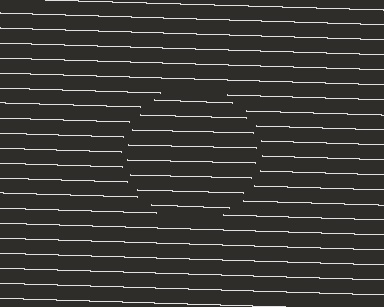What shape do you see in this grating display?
An illusory circle. The interior of the shape contains the same grating, shifted by half a period — the contour is defined by the phase discontinuity where line-ends from the inner and outer gratings abut.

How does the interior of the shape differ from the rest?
The interior of the shape contains the same grating, shifted by half a period — the contour is defined by the phase discontinuity where line-ends from the inner and outer gratings abut.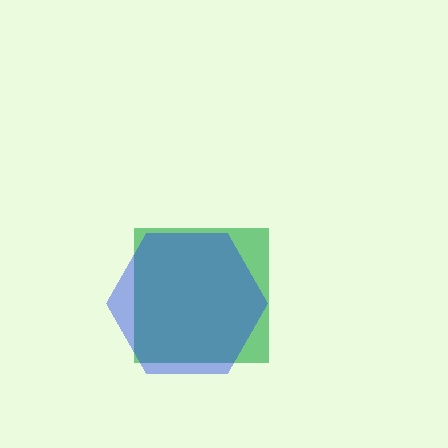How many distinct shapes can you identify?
There are 2 distinct shapes: a green square, a blue hexagon.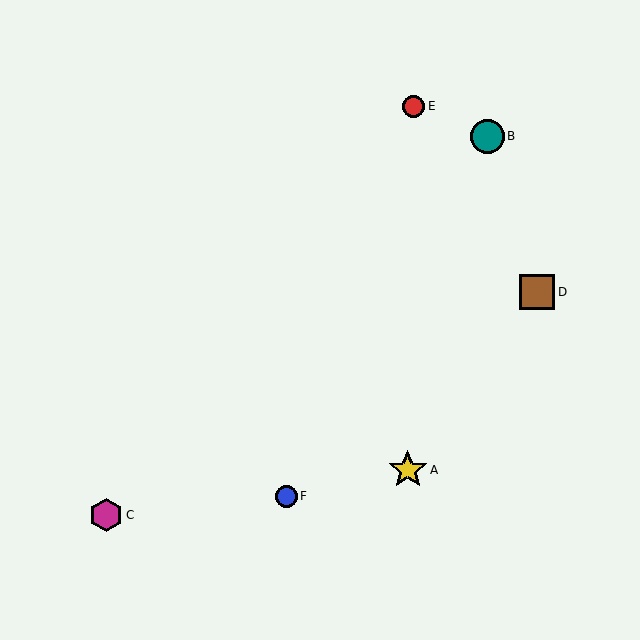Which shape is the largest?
The yellow star (labeled A) is the largest.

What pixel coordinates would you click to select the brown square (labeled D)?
Click at (537, 292) to select the brown square D.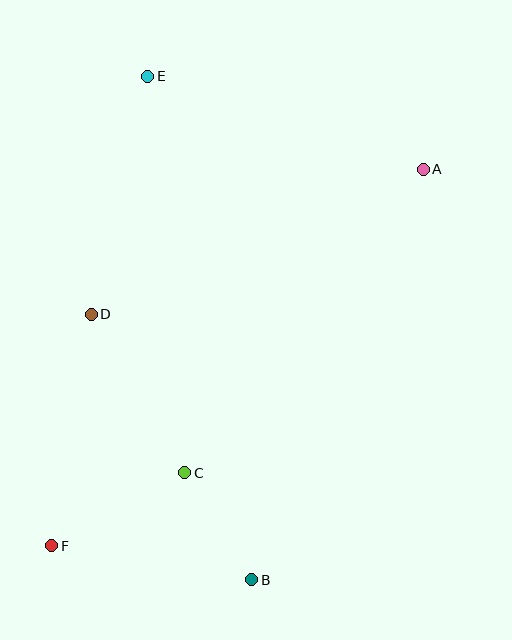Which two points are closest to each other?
Points B and C are closest to each other.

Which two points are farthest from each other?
Points A and F are farthest from each other.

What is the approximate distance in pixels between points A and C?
The distance between A and C is approximately 386 pixels.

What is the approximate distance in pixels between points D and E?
The distance between D and E is approximately 245 pixels.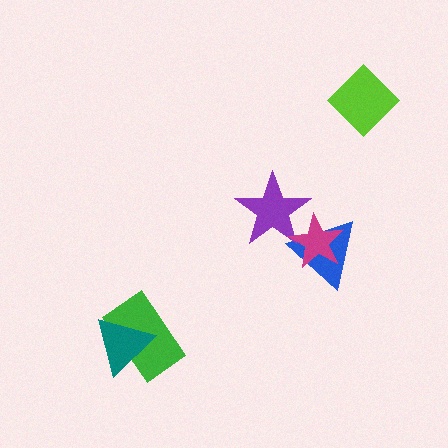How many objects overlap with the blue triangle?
2 objects overlap with the blue triangle.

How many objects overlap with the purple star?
2 objects overlap with the purple star.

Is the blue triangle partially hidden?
Yes, it is partially covered by another shape.